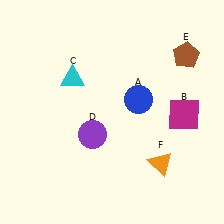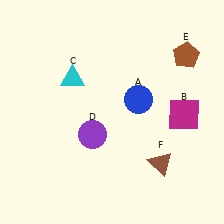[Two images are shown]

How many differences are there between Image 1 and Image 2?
There is 1 difference between the two images.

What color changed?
The triangle (F) changed from orange in Image 1 to brown in Image 2.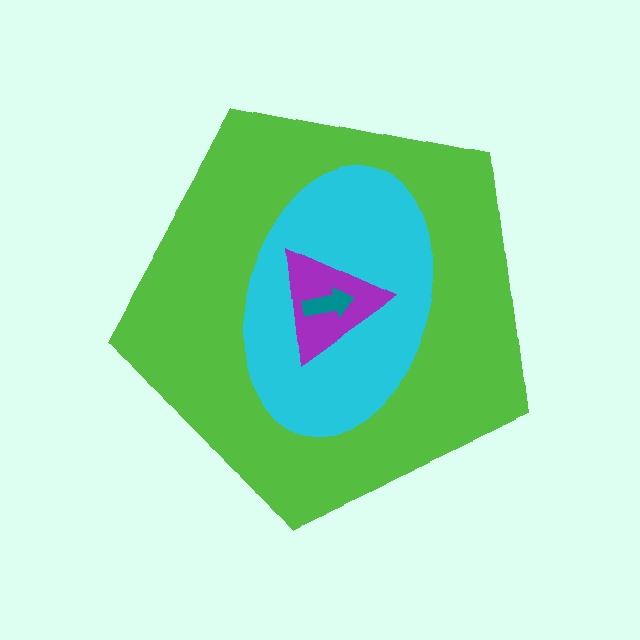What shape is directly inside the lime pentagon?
The cyan ellipse.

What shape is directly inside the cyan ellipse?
The purple triangle.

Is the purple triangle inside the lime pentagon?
Yes.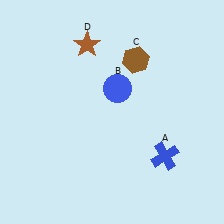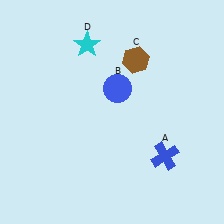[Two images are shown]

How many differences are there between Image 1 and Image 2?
There is 1 difference between the two images.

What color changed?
The star (D) changed from brown in Image 1 to cyan in Image 2.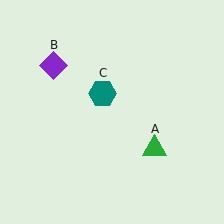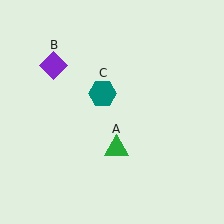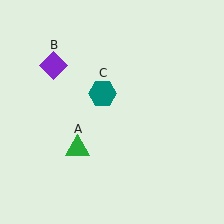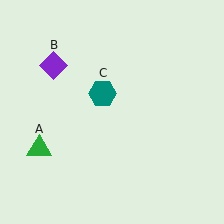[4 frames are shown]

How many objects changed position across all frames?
1 object changed position: green triangle (object A).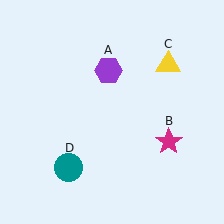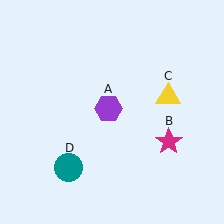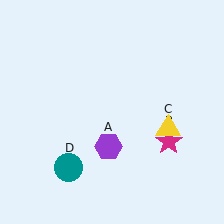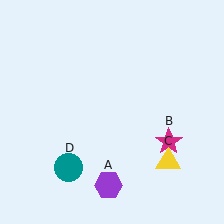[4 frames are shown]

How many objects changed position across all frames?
2 objects changed position: purple hexagon (object A), yellow triangle (object C).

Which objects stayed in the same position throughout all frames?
Magenta star (object B) and teal circle (object D) remained stationary.